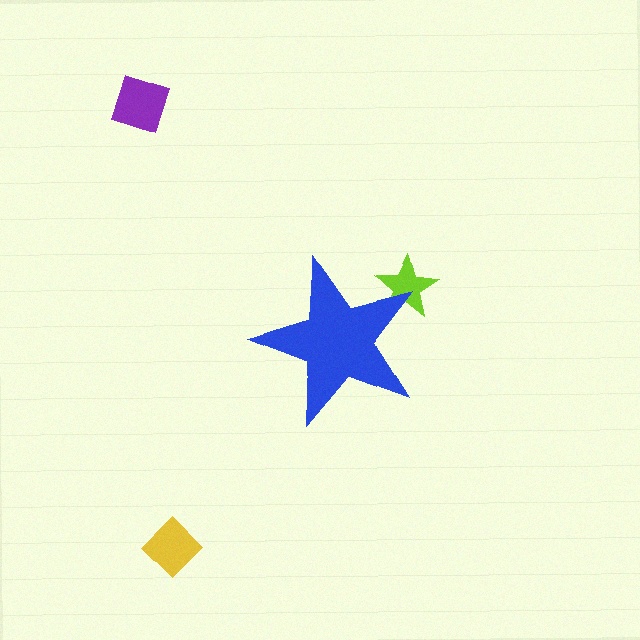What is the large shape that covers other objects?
A blue star.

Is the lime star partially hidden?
Yes, the lime star is partially hidden behind the blue star.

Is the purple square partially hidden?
No, the purple square is fully visible.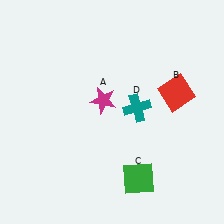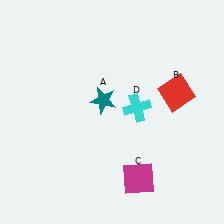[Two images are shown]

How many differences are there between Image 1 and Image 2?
There are 3 differences between the two images.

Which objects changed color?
A changed from magenta to teal. C changed from green to magenta. D changed from teal to cyan.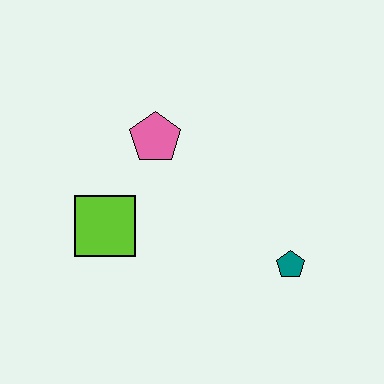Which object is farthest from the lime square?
The teal pentagon is farthest from the lime square.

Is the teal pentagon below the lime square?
Yes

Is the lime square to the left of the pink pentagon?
Yes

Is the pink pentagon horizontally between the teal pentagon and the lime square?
Yes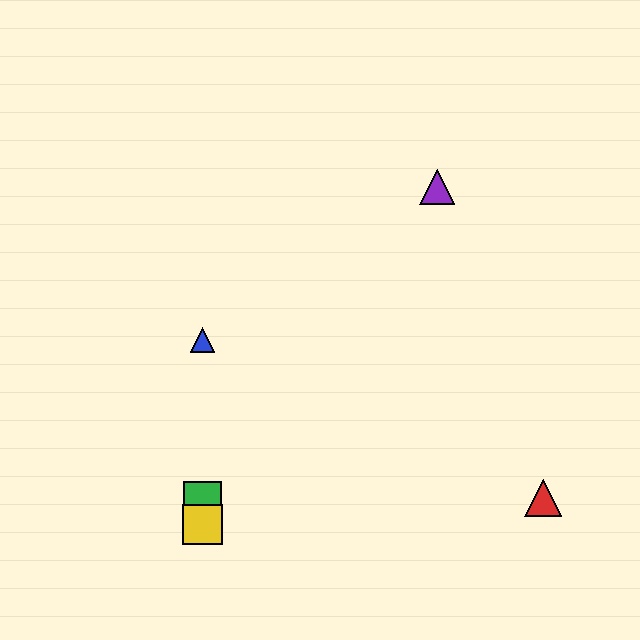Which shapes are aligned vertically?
The blue triangle, the green square, the yellow square are aligned vertically.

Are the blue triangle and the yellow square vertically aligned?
Yes, both are at x≈203.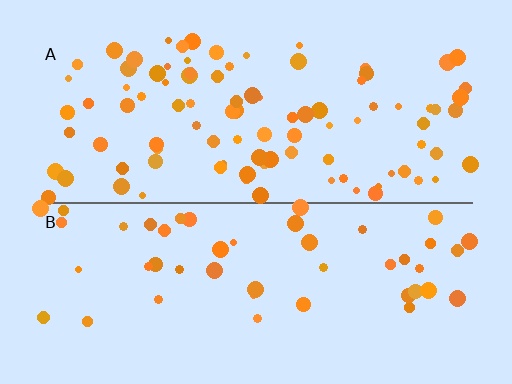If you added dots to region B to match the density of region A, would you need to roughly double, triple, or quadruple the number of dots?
Approximately double.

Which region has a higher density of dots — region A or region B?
A (the top).